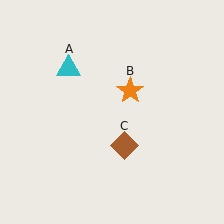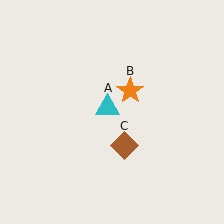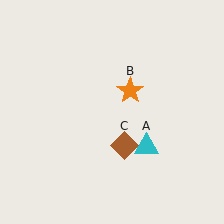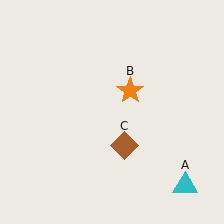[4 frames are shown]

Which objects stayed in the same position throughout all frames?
Orange star (object B) and brown diamond (object C) remained stationary.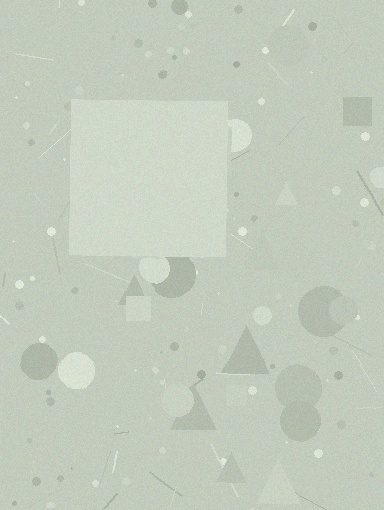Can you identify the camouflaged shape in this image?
The camouflaged shape is a square.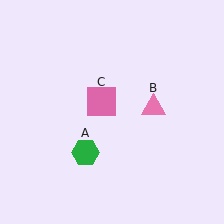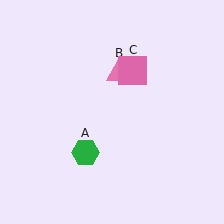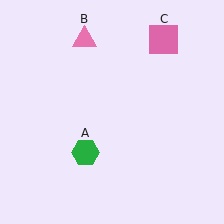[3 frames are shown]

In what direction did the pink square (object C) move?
The pink square (object C) moved up and to the right.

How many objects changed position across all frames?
2 objects changed position: pink triangle (object B), pink square (object C).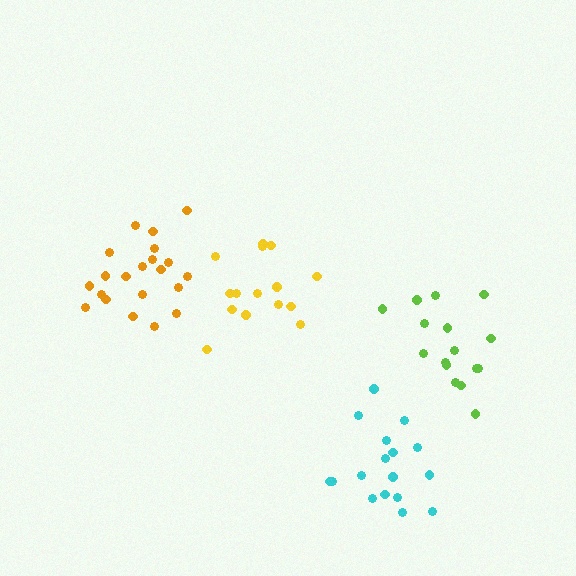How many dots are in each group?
Group 1: 17 dots, Group 2: 16 dots, Group 3: 21 dots, Group 4: 15 dots (69 total).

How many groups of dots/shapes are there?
There are 4 groups.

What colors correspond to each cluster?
The clusters are colored: cyan, lime, orange, yellow.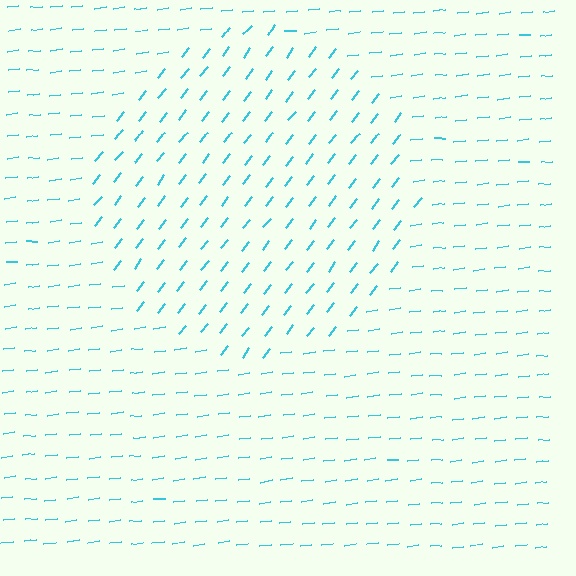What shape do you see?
I see a circle.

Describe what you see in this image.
The image is filled with small cyan line segments. A circle region in the image has lines oriented differently from the surrounding lines, creating a visible texture boundary.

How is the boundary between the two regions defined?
The boundary is defined purely by a change in line orientation (approximately 45 degrees difference). All lines are the same color and thickness.